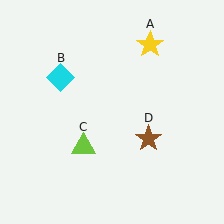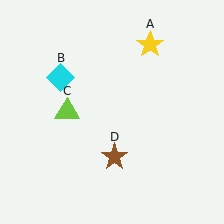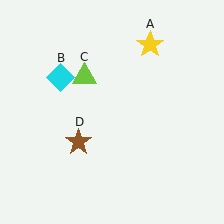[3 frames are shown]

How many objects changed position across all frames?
2 objects changed position: lime triangle (object C), brown star (object D).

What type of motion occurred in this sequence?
The lime triangle (object C), brown star (object D) rotated clockwise around the center of the scene.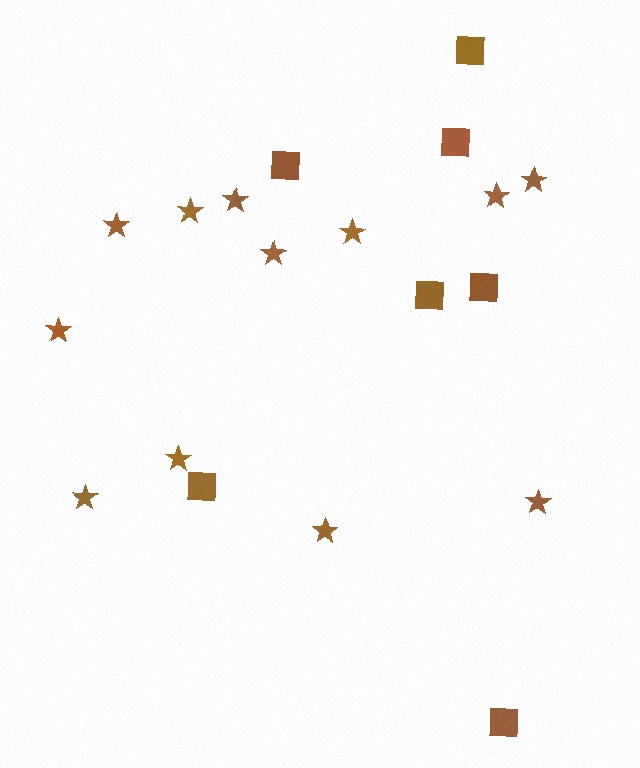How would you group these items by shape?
There are 2 groups: one group of squares (7) and one group of stars (12).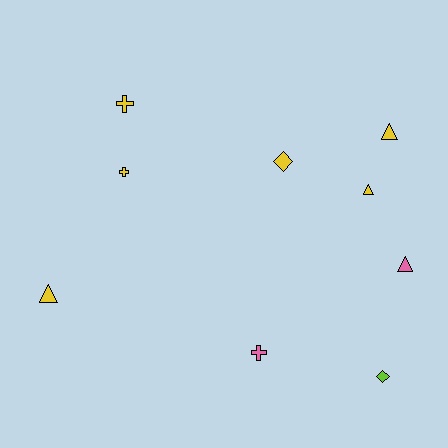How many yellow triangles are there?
There are 3 yellow triangles.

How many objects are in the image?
There are 9 objects.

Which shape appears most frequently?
Triangle, with 4 objects.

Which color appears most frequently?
Yellow, with 6 objects.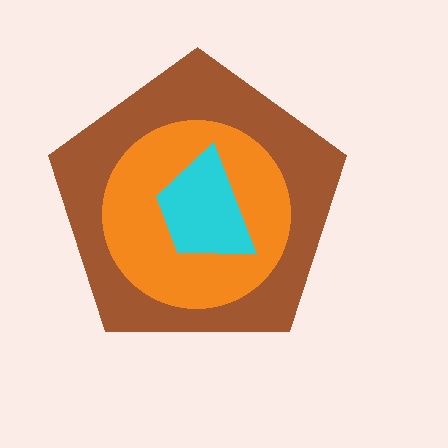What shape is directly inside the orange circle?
The cyan trapezoid.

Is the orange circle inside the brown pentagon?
Yes.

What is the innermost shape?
The cyan trapezoid.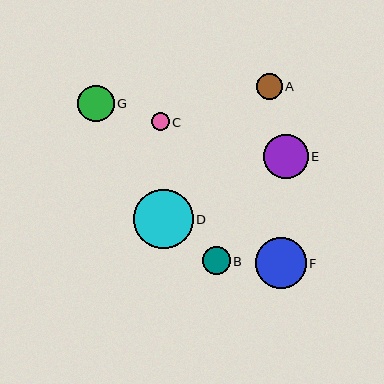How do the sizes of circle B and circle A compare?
Circle B and circle A are approximately the same size.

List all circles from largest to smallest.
From largest to smallest: D, F, E, G, B, A, C.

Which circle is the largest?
Circle D is the largest with a size of approximately 59 pixels.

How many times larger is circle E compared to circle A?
Circle E is approximately 1.7 times the size of circle A.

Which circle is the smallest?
Circle C is the smallest with a size of approximately 18 pixels.